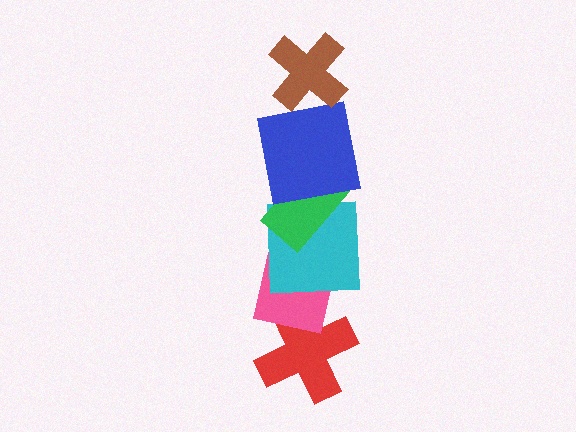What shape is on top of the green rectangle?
The blue square is on top of the green rectangle.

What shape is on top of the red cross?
The pink square is on top of the red cross.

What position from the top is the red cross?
The red cross is 6th from the top.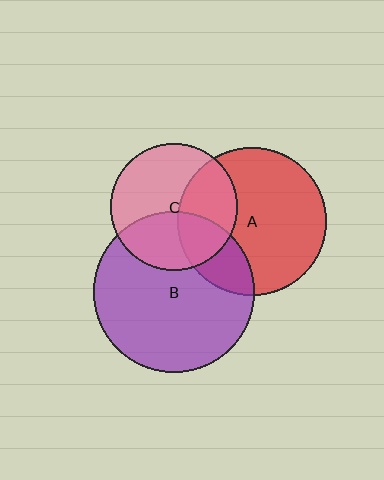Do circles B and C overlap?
Yes.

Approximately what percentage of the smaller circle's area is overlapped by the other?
Approximately 35%.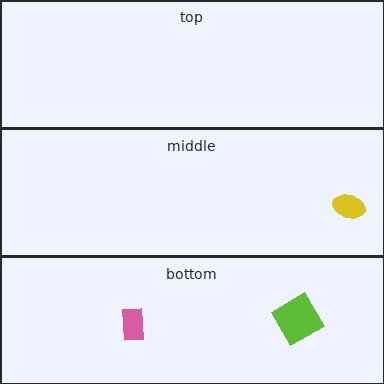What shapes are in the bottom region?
The pink rectangle, the lime diamond.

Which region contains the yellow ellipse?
The middle region.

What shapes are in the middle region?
The yellow ellipse.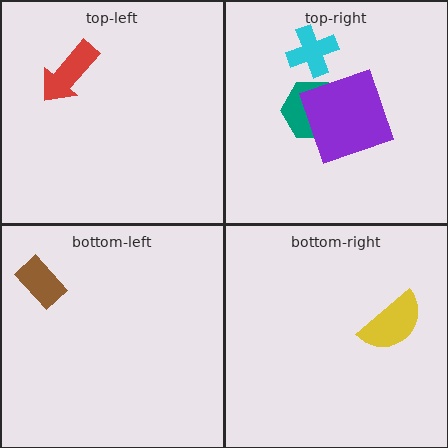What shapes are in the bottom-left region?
The brown rectangle.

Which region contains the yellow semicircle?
The bottom-right region.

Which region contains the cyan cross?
The top-right region.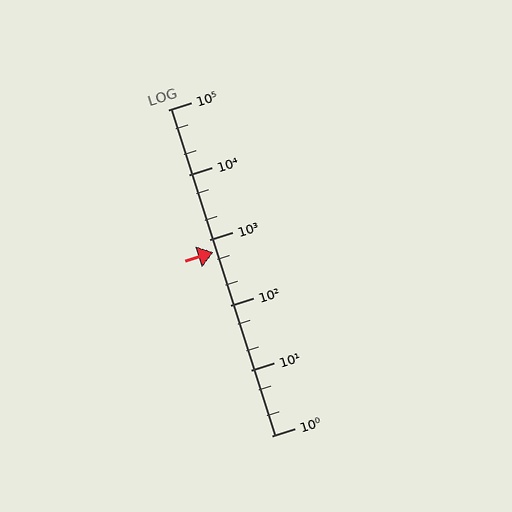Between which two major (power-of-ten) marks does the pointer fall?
The pointer is between 100 and 1000.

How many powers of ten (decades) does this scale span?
The scale spans 5 decades, from 1 to 100000.